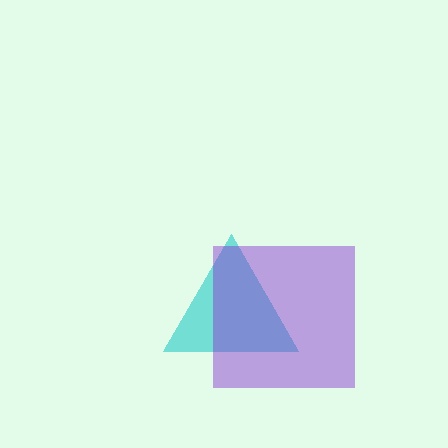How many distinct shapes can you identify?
There are 2 distinct shapes: a cyan triangle, a purple square.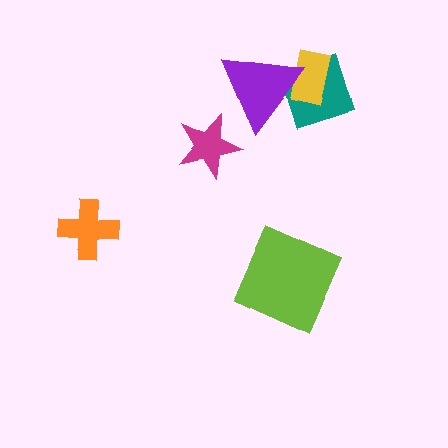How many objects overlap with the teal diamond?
2 objects overlap with the teal diamond.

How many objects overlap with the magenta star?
0 objects overlap with the magenta star.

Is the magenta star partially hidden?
No, no other shape covers it.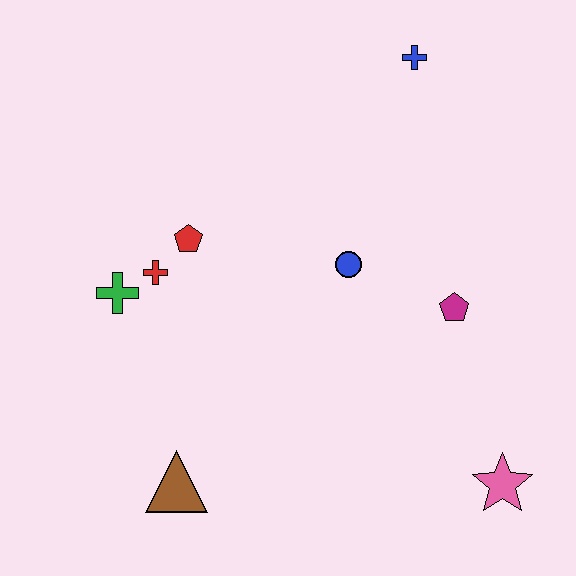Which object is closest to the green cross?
The red cross is closest to the green cross.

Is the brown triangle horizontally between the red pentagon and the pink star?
No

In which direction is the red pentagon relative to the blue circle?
The red pentagon is to the left of the blue circle.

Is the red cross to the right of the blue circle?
No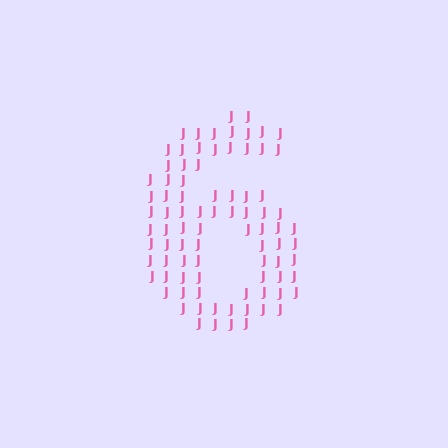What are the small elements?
The small elements are letter J's.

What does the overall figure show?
The overall figure shows the digit 6.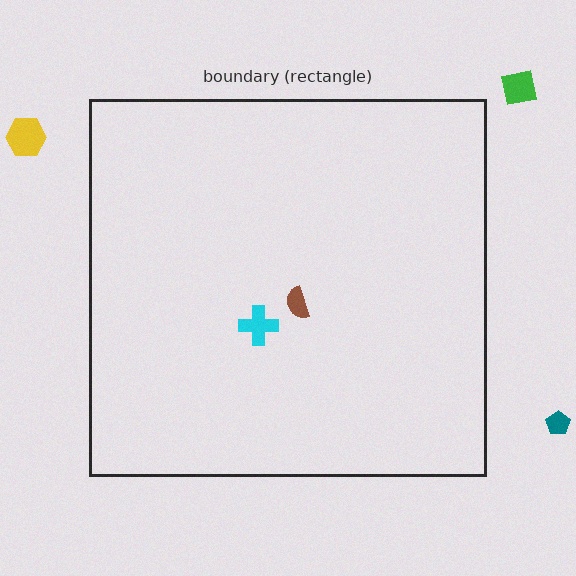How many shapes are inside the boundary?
2 inside, 3 outside.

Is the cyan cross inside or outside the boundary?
Inside.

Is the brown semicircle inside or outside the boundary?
Inside.